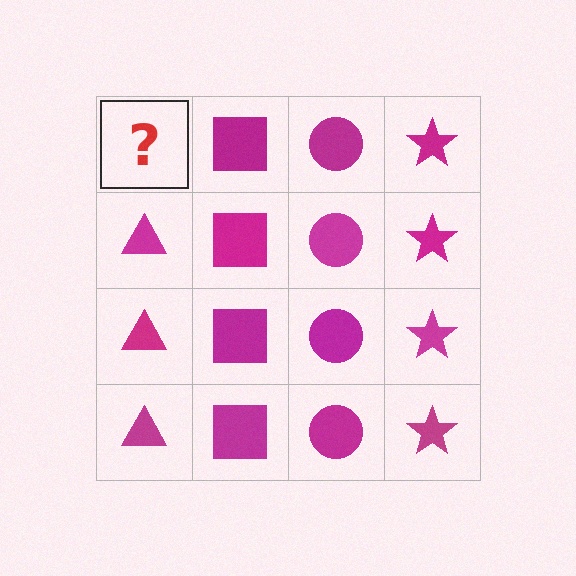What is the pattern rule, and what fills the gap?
The rule is that each column has a consistent shape. The gap should be filled with a magenta triangle.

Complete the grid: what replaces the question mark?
The question mark should be replaced with a magenta triangle.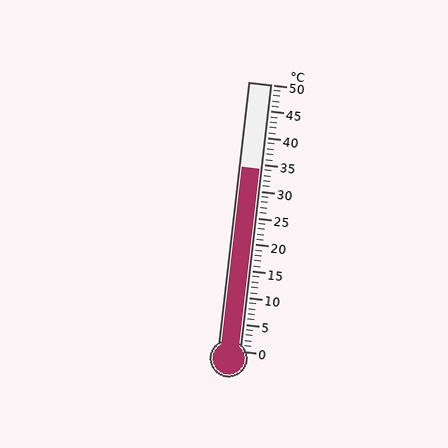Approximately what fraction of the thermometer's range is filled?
The thermometer is filled to approximately 70% of its range.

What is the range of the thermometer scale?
The thermometer scale ranges from 0°C to 50°C.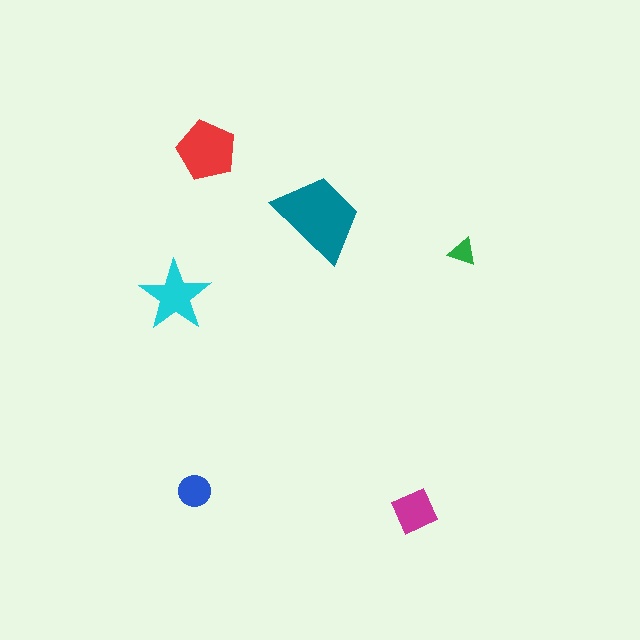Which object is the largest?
The teal trapezoid.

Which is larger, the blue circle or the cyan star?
The cyan star.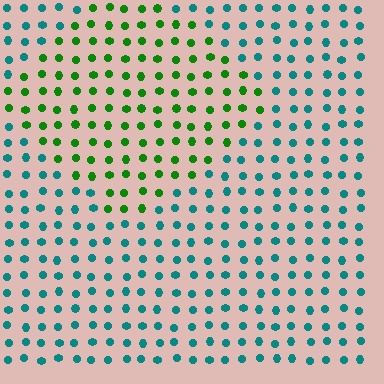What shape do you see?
I see a diamond.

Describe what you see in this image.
The image is filled with small teal elements in a uniform arrangement. A diamond-shaped region is visible where the elements are tinted to a slightly different hue, forming a subtle color boundary.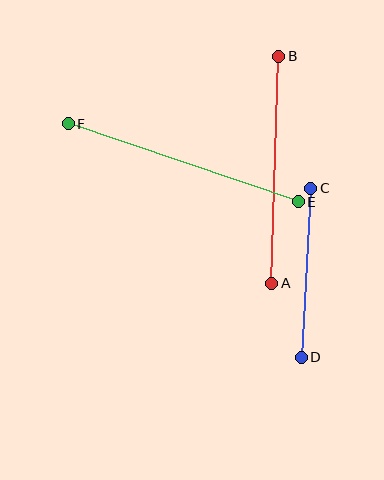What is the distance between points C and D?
The distance is approximately 170 pixels.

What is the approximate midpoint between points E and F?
The midpoint is at approximately (183, 163) pixels.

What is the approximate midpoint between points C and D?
The midpoint is at approximately (306, 273) pixels.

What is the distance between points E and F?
The distance is approximately 243 pixels.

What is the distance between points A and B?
The distance is approximately 227 pixels.